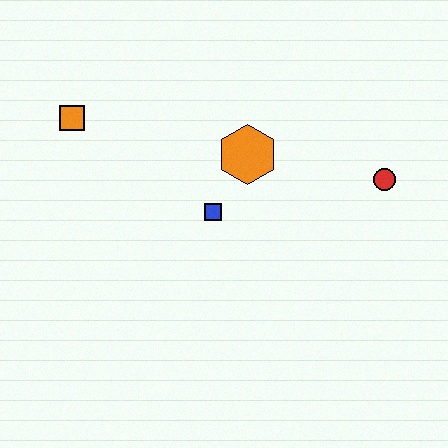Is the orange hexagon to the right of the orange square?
Yes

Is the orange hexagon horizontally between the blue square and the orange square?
No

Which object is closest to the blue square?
The orange hexagon is closest to the blue square.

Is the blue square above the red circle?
No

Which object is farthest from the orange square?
The red circle is farthest from the orange square.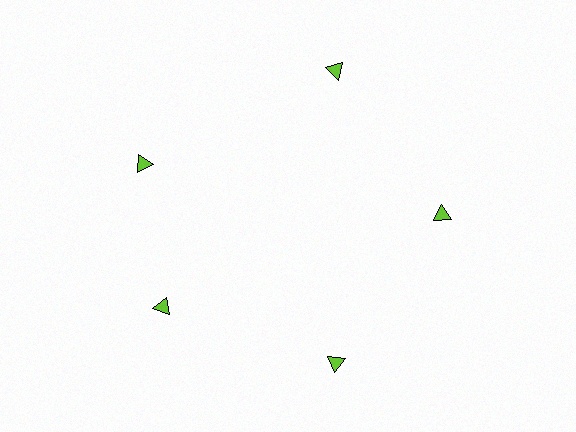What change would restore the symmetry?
The symmetry would be restored by rotating it back into even spacing with its neighbors so that all 5 triangles sit at equal angles and equal distance from the center.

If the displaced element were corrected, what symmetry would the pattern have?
It would have 5-fold rotational symmetry — the pattern would map onto itself every 72 degrees.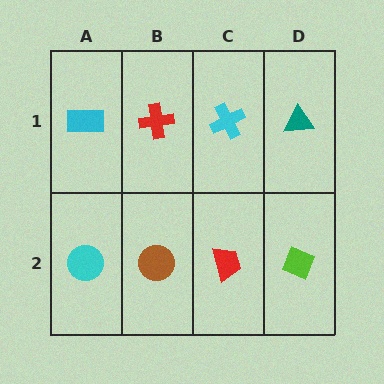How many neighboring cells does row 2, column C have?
3.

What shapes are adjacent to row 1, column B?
A brown circle (row 2, column B), a cyan rectangle (row 1, column A), a cyan cross (row 1, column C).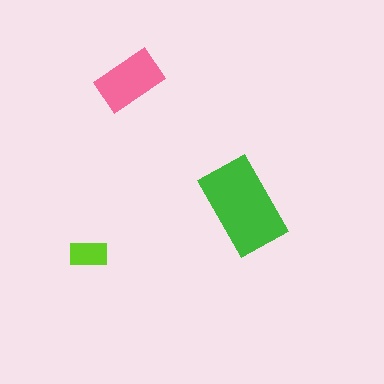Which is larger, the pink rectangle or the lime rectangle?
The pink one.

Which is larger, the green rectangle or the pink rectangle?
The green one.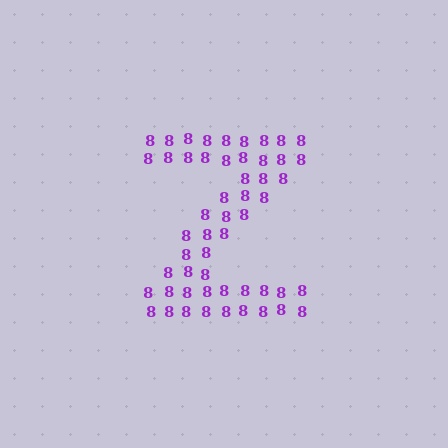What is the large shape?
The large shape is the letter Z.